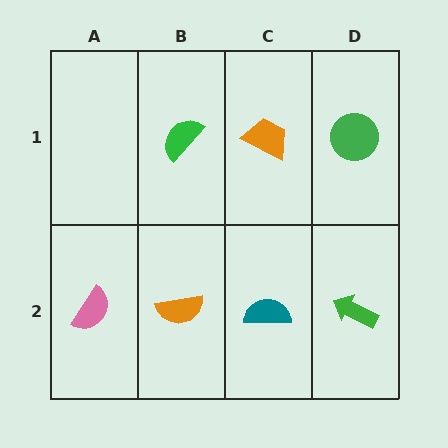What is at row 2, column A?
A pink semicircle.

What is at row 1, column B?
A green semicircle.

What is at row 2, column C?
A teal semicircle.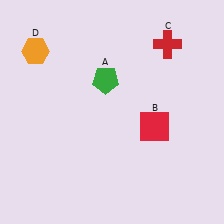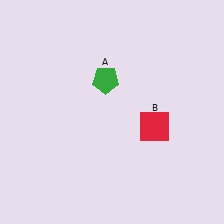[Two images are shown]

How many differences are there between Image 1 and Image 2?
There are 2 differences between the two images.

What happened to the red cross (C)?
The red cross (C) was removed in Image 2. It was in the top-right area of Image 1.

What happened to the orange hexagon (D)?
The orange hexagon (D) was removed in Image 2. It was in the top-left area of Image 1.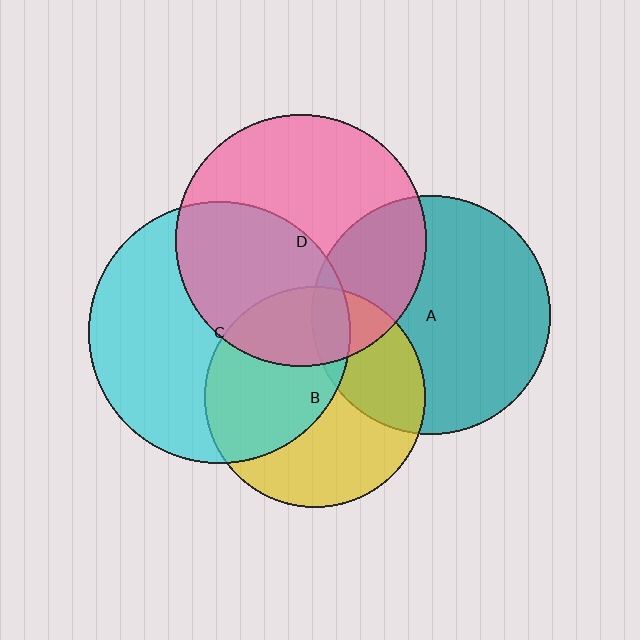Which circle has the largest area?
Circle C (cyan).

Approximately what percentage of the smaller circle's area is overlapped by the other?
Approximately 30%.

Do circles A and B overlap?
Yes.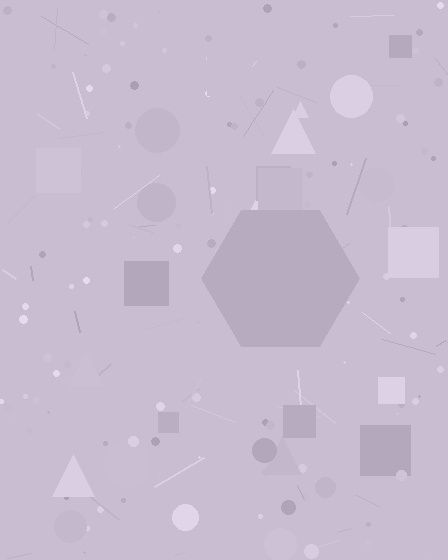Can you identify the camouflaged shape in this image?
The camouflaged shape is a hexagon.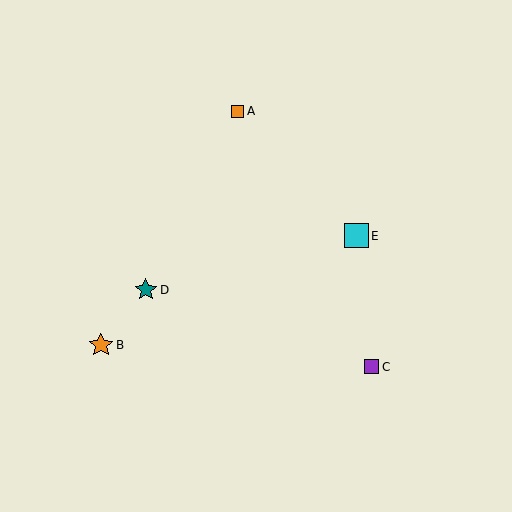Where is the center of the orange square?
The center of the orange square is at (238, 111).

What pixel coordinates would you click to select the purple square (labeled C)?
Click at (372, 367) to select the purple square C.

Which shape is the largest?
The orange star (labeled B) is the largest.